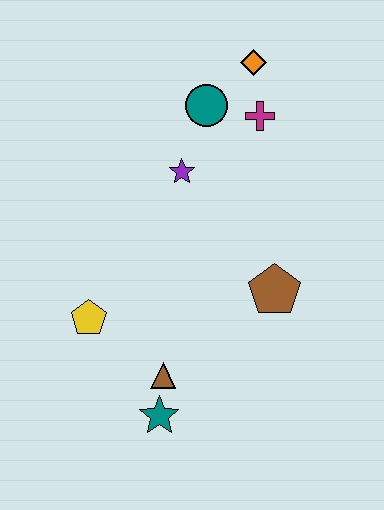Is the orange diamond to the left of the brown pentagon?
Yes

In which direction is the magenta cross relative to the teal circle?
The magenta cross is to the right of the teal circle.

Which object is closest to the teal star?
The brown triangle is closest to the teal star.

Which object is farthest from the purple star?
The teal star is farthest from the purple star.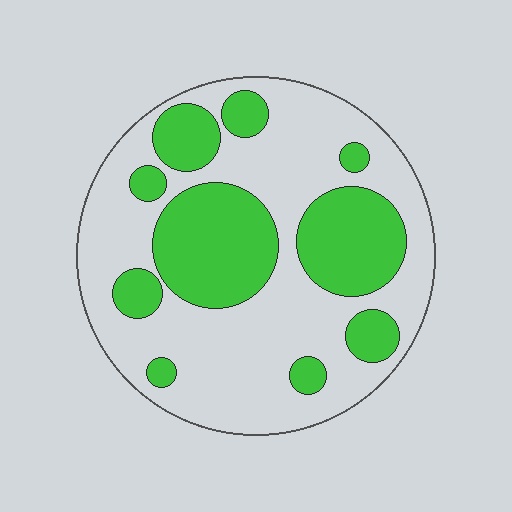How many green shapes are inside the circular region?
10.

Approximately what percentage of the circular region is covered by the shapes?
Approximately 35%.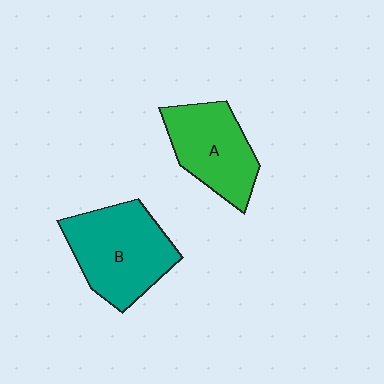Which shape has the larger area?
Shape B (teal).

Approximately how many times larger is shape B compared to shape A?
Approximately 1.2 times.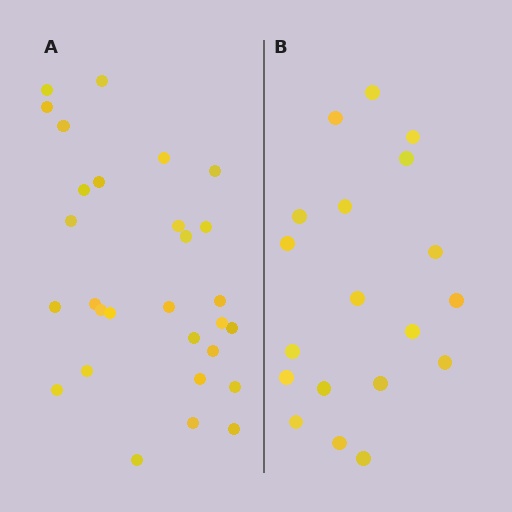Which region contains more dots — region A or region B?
Region A (the left region) has more dots.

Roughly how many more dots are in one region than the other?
Region A has roughly 10 or so more dots than region B.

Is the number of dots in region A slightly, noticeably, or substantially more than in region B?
Region A has substantially more. The ratio is roughly 1.5 to 1.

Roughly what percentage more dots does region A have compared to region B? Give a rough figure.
About 55% more.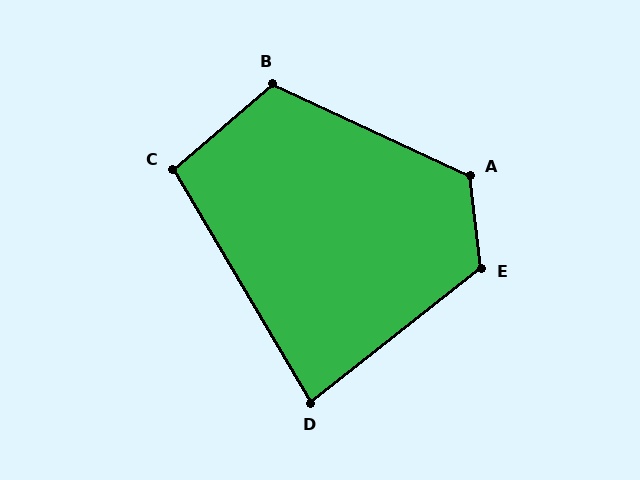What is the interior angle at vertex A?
Approximately 122 degrees (obtuse).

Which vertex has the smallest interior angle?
D, at approximately 82 degrees.